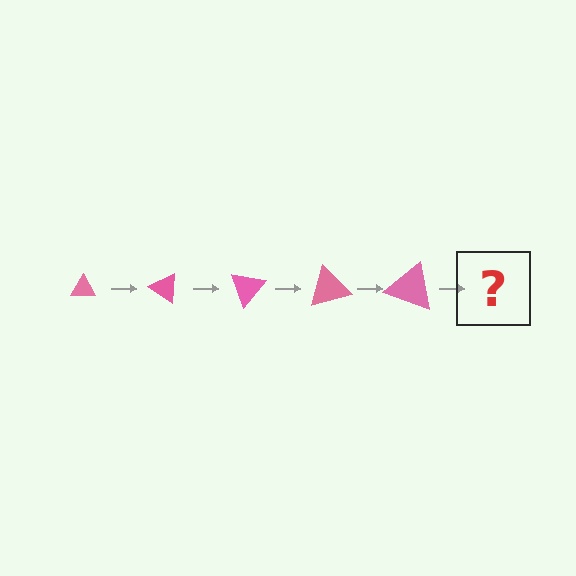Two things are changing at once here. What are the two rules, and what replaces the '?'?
The two rules are that the triangle grows larger each step and it rotates 35 degrees each step. The '?' should be a triangle, larger than the previous one and rotated 175 degrees from the start.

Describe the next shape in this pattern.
It should be a triangle, larger than the previous one and rotated 175 degrees from the start.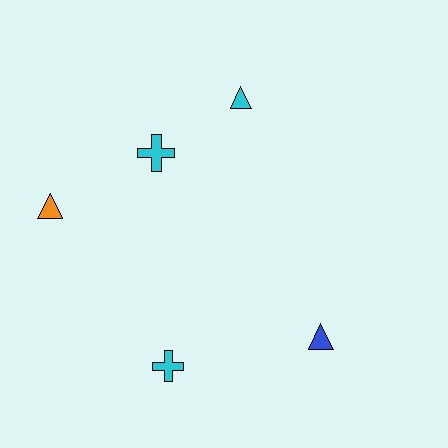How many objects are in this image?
There are 5 objects.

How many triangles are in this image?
There are 3 triangles.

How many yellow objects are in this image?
There are no yellow objects.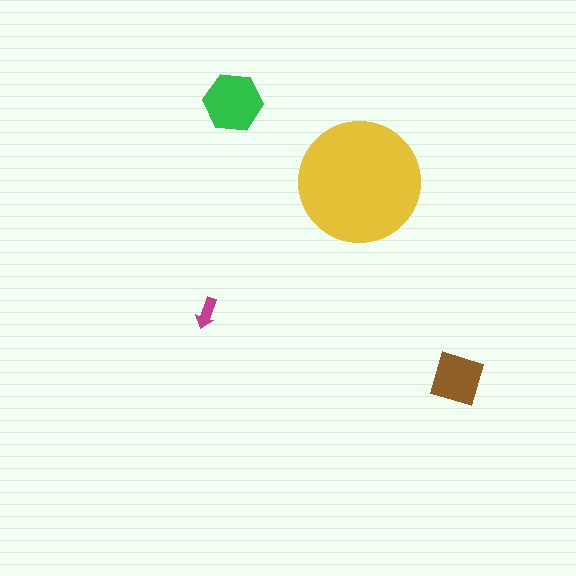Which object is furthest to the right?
The brown square is rightmost.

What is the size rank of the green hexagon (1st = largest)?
2nd.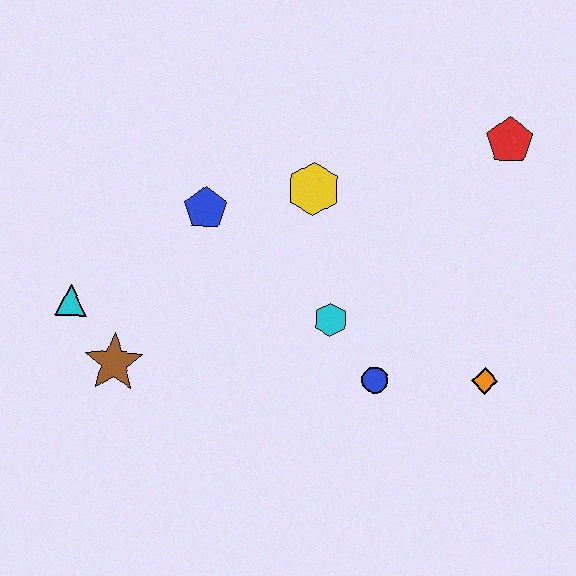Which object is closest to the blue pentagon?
The yellow hexagon is closest to the blue pentagon.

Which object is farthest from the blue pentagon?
The orange diamond is farthest from the blue pentagon.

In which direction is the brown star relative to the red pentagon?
The brown star is to the left of the red pentagon.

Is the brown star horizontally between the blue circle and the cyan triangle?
Yes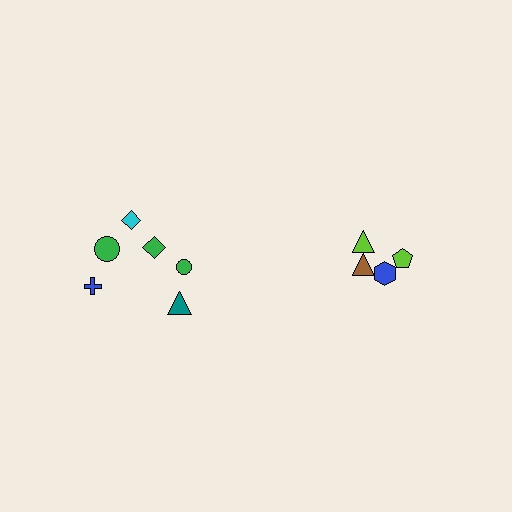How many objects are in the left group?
There are 6 objects.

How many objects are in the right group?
There are 4 objects.